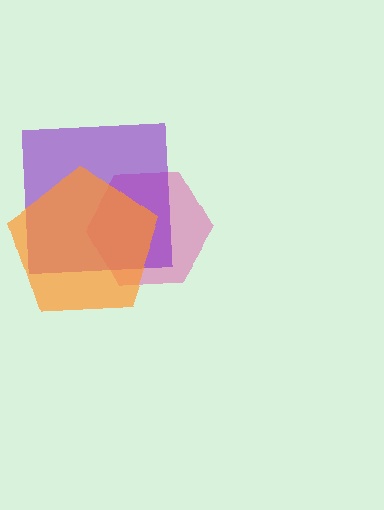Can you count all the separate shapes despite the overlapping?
Yes, there are 3 separate shapes.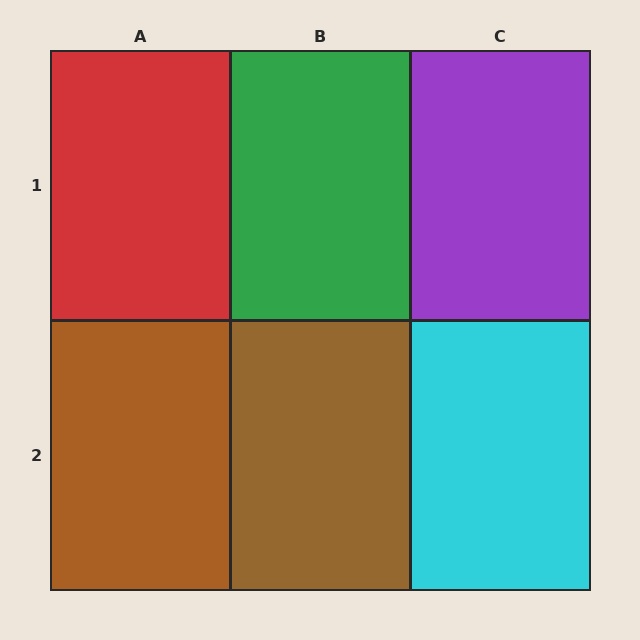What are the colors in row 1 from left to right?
Red, green, purple.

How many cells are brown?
2 cells are brown.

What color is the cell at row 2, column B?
Brown.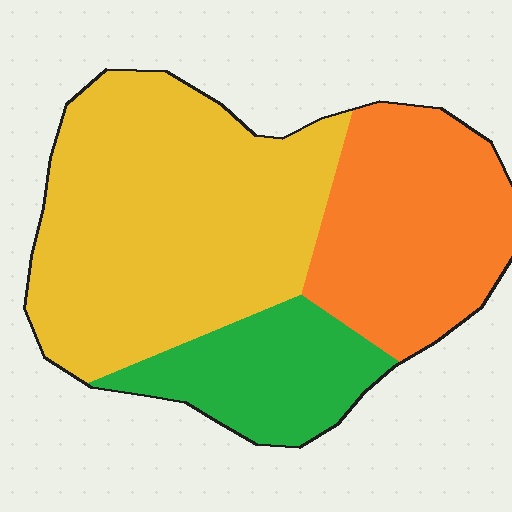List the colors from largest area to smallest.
From largest to smallest: yellow, orange, green.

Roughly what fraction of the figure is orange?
Orange covers around 30% of the figure.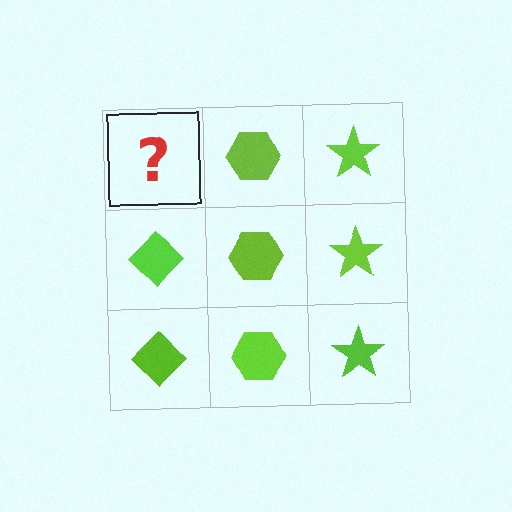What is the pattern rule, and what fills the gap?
The rule is that each column has a consistent shape. The gap should be filled with a lime diamond.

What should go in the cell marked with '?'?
The missing cell should contain a lime diamond.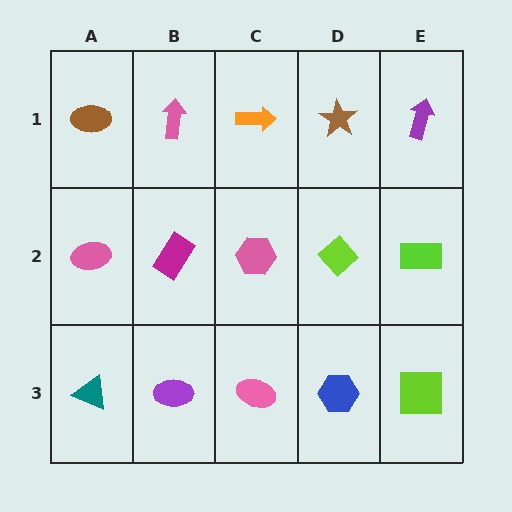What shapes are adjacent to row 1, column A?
A pink ellipse (row 2, column A), a pink arrow (row 1, column B).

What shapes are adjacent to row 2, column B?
A pink arrow (row 1, column B), a purple ellipse (row 3, column B), a pink ellipse (row 2, column A), a pink hexagon (row 2, column C).